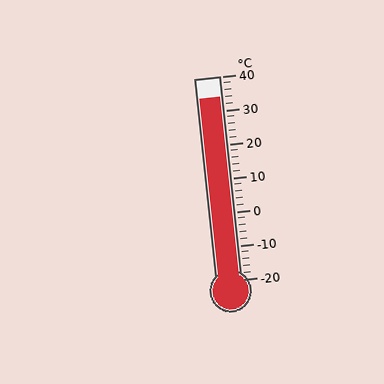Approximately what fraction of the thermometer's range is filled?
The thermometer is filled to approximately 90% of its range.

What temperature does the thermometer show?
The thermometer shows approximately 34°C.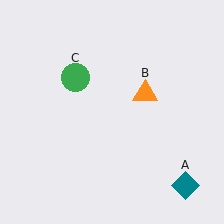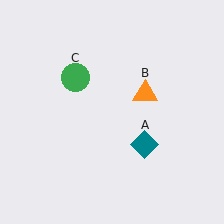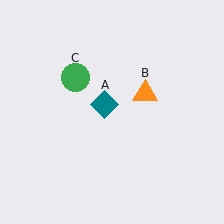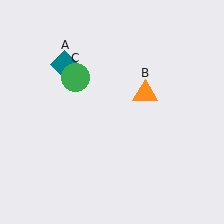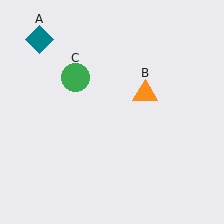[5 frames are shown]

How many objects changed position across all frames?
1 object changed position: teal diamond (object A).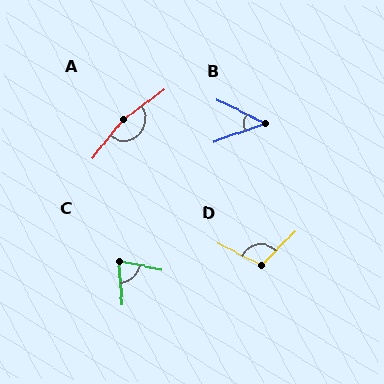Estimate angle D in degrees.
Approximately 108 degrees.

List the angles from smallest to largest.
B (45°), C (74°), D (108°), A (164°).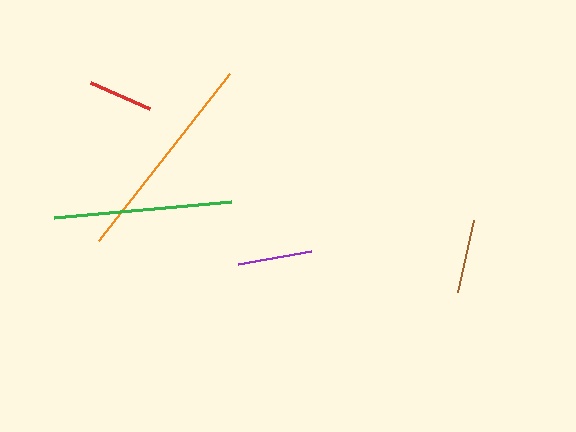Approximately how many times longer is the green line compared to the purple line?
The green line is approximately 2.4 times the length of the purple line.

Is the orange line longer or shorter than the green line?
The orange line is longer than the green line.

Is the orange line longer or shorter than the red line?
The orange line is longer than the red line.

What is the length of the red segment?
The red segment is approximately 65 pixels long.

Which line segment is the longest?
The orange line is the longest at approximately 212 pixels.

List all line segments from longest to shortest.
From longest to shortest: orange, green, purple, brown, red.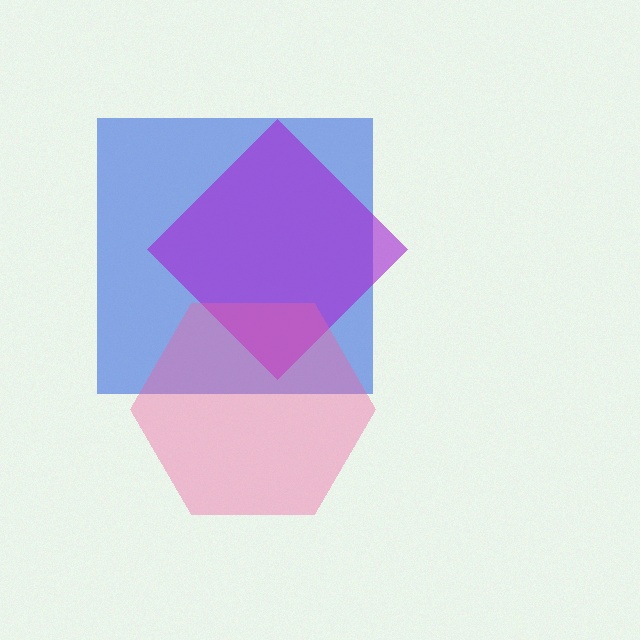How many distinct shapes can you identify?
There are 3 distinct shapes: a blue square, a purple diamond, a pink hexagon.